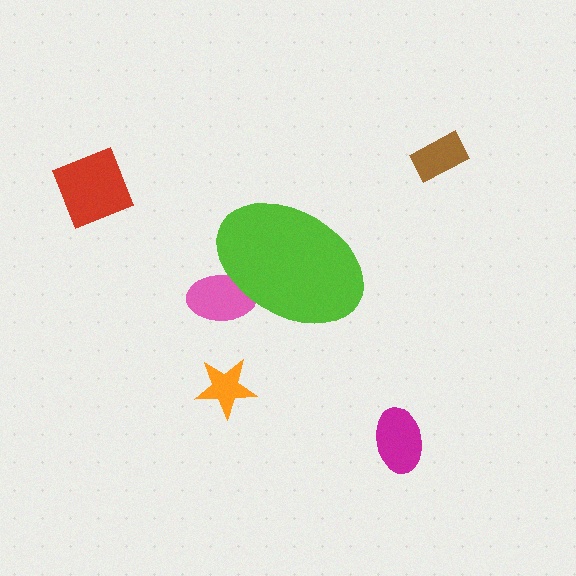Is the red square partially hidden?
No, the red square is fully visible.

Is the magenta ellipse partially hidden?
No, the magenta ellipse is fully visible.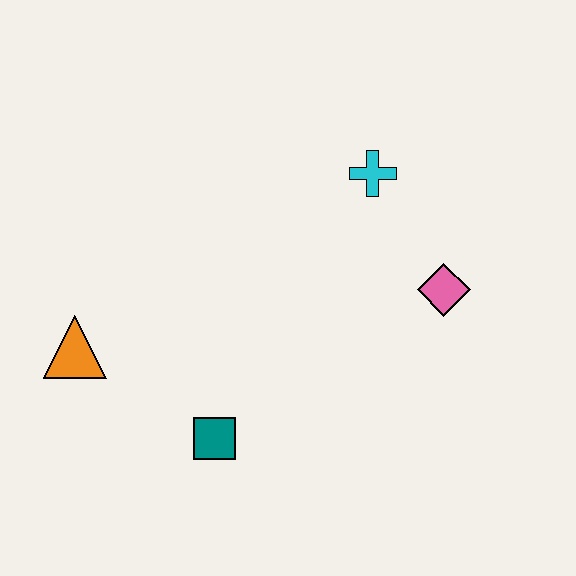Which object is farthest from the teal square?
The cyan cross is farthest from the teal square.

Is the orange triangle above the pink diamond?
No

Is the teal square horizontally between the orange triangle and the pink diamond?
Yes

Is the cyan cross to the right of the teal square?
Yes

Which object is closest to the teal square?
The orange triangle is closest to the teal square.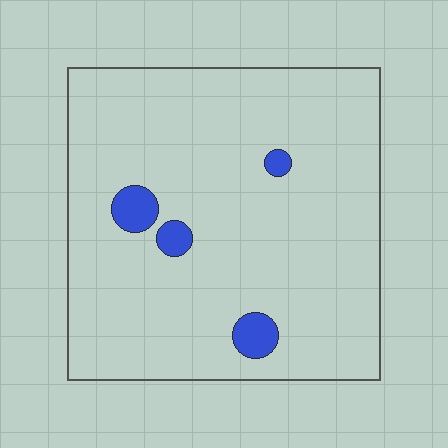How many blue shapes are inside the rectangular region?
4.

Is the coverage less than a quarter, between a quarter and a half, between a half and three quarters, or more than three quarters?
Less than a quarter.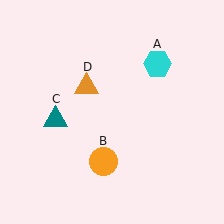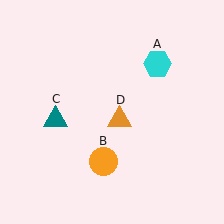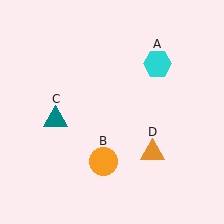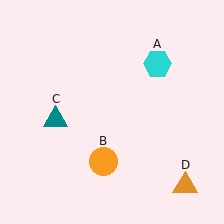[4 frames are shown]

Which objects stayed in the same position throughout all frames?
Cyan hexagon (object A) and orange circle (object B) and teal triangle (object C) remained stationary.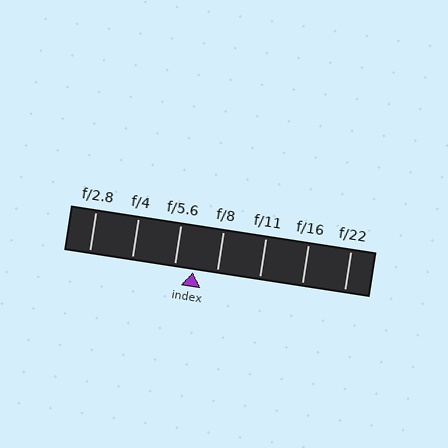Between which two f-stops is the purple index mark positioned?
The index mark is between f/5.6 and f/8.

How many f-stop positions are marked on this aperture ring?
There are 7 f-stop positions marked.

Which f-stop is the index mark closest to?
The index mark is closest to f/5.6.